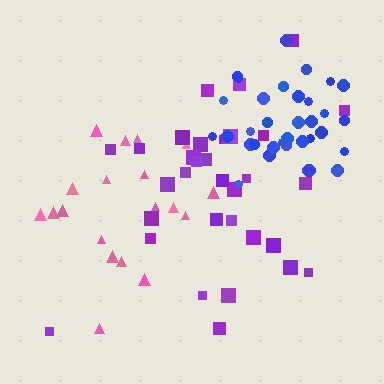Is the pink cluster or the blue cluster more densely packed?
Blue.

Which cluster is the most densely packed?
Blue.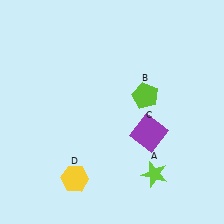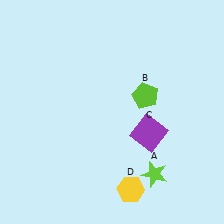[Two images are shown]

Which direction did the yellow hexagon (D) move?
The yellow hexagon (D) moved right.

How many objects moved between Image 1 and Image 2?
1 object moved between the two images.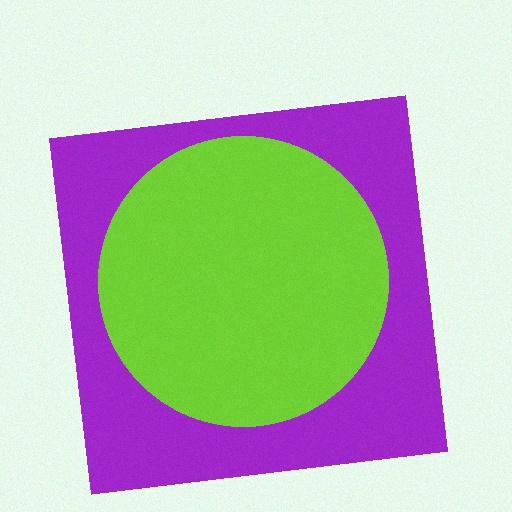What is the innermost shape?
The lime circle.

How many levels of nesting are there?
2.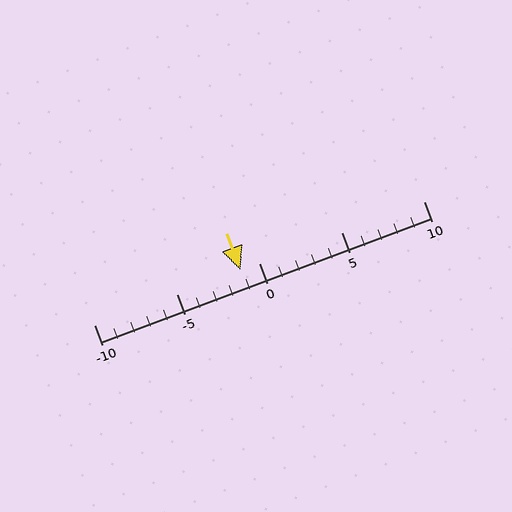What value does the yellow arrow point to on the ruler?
The yellow arrow points to approximately -1.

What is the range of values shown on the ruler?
The ruler shows values from -10 to 10.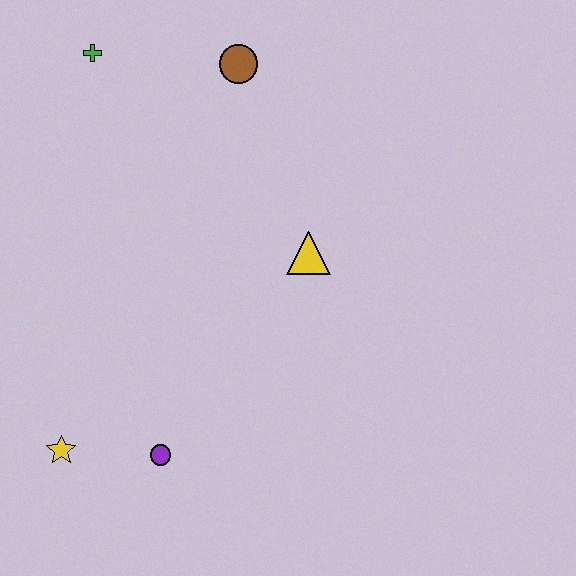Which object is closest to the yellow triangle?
The brown circle is closest to the yellow triangle.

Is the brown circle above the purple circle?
Yes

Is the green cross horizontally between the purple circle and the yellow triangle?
No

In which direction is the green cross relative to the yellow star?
The green cross is above the yellow star.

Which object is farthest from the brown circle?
The yellow star is farthest from the brown circle.